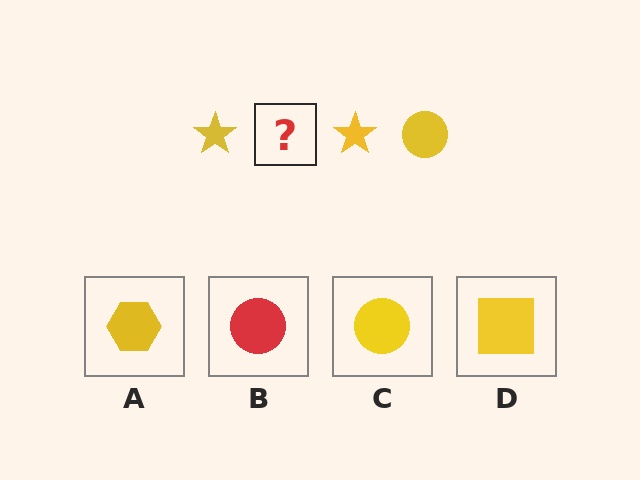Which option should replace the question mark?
Option C.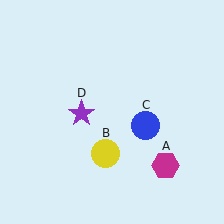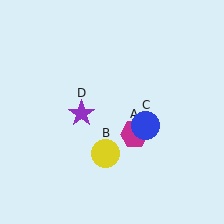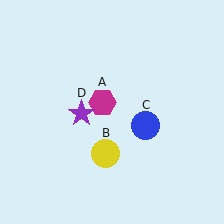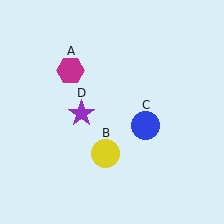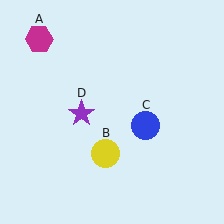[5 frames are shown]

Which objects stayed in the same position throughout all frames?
Yellow circle (object B) and blue circle (object C) and purple star (object D) remained stationary.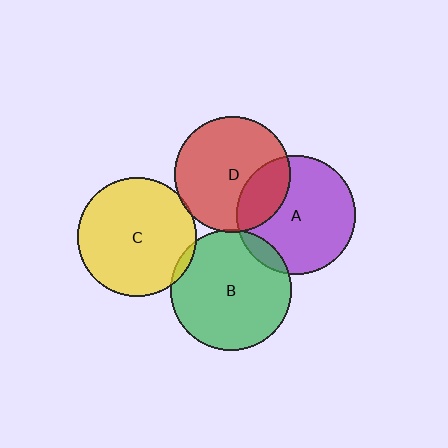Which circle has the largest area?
Circle B (green).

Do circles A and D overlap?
Yes.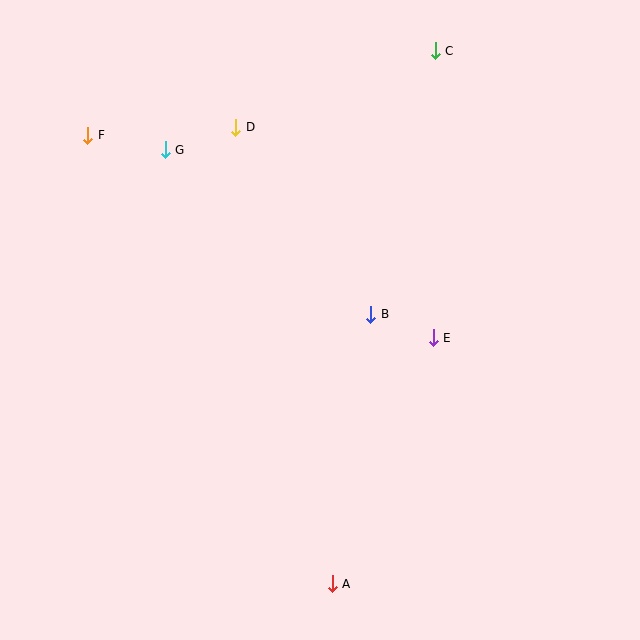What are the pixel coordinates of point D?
Point D is at (236, 127).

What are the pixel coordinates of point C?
Point C is at (435, 51).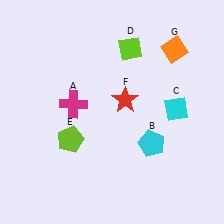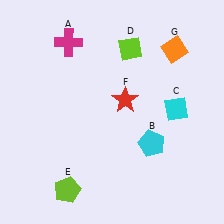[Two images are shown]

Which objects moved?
The objects that moved are: the magenta cross (A), the lime pentagon (E).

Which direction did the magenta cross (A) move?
The magenta cross (A) moved up.